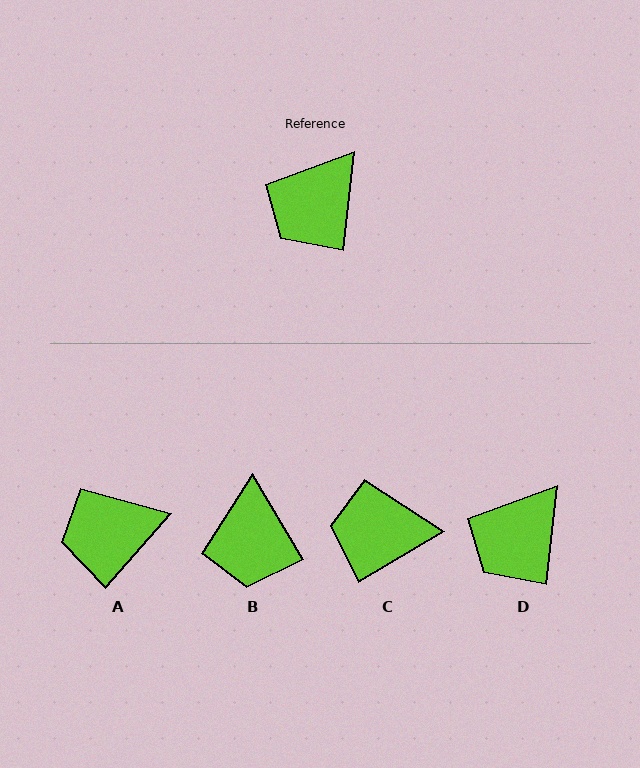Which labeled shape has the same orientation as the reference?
D.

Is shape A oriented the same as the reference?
No, it is off by about 35 degrees.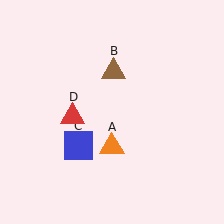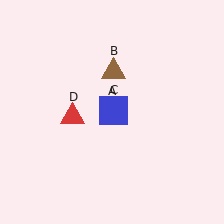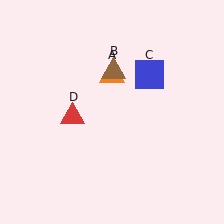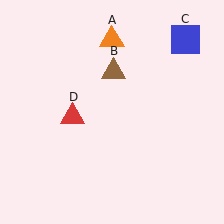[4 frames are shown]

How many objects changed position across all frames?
2 objects changed position: orange triangle (object A), blue square (object C).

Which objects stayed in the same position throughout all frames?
Brown triangle (object B) and red triangle (object D) remained stationary.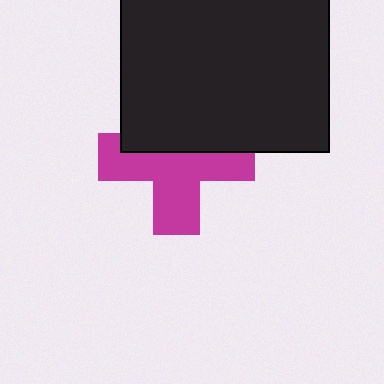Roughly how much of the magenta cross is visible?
About half of it is visible (roughly 58%).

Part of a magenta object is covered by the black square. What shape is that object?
It is a cross.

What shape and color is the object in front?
The object in front is a black square.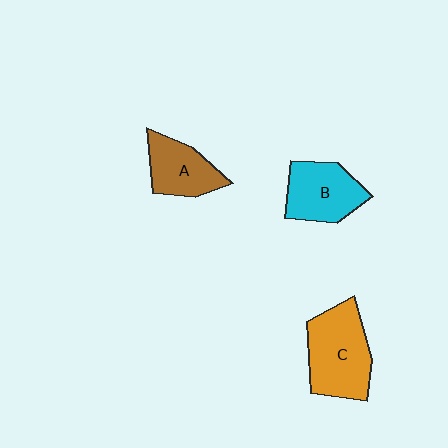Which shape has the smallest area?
Shape A (brown).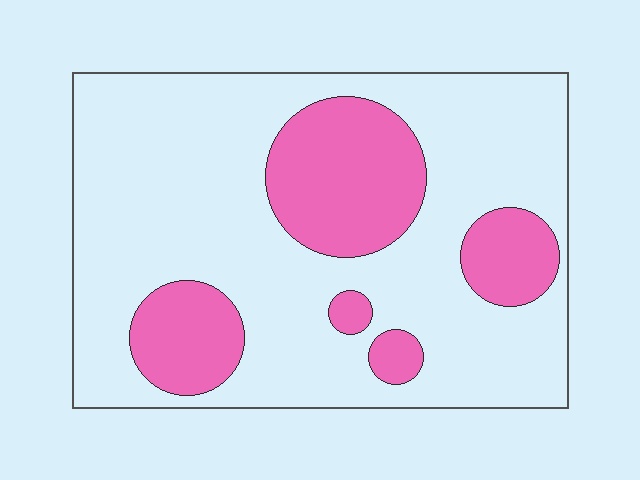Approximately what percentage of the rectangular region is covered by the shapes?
Approximately 25%.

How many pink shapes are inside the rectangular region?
5.